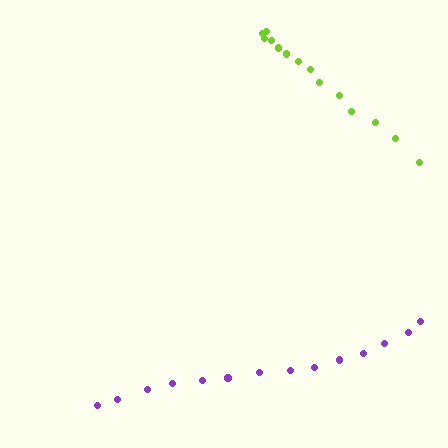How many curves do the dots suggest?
There are 2 distinct paths.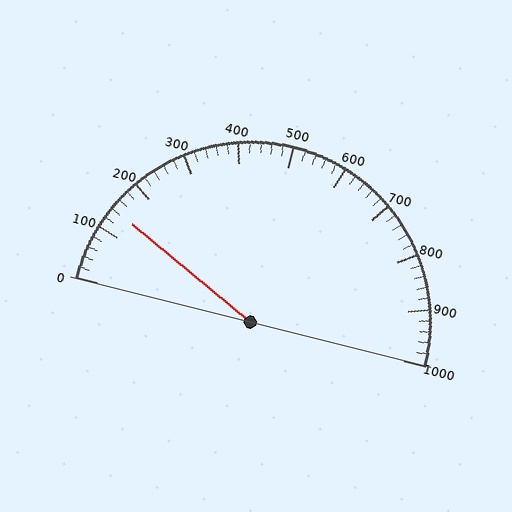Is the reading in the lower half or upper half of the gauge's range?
The reading is in the lower half of the range (0 to 1000).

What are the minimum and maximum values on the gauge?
The gauge ranges from 0 to 1000.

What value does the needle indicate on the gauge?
The needle indicates approximately 140.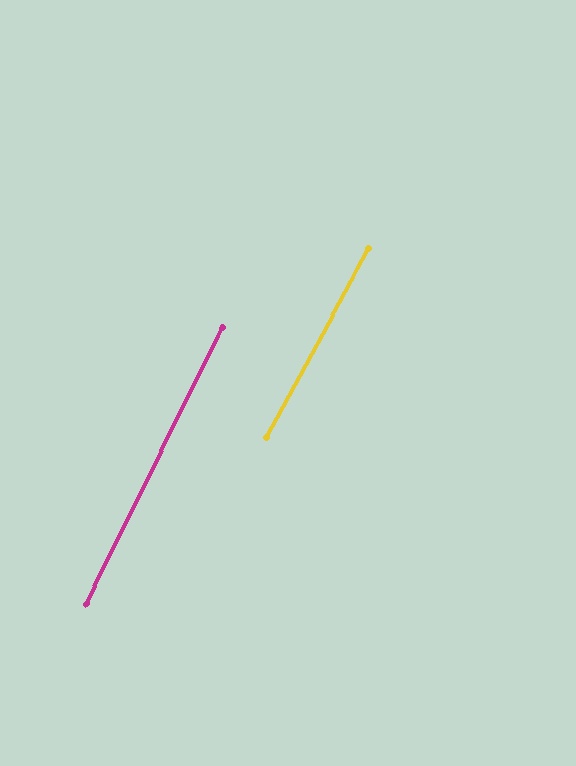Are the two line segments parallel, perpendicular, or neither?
Parallel — their directions differ by only 1.9°.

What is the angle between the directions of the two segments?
Approximately 2 degrees.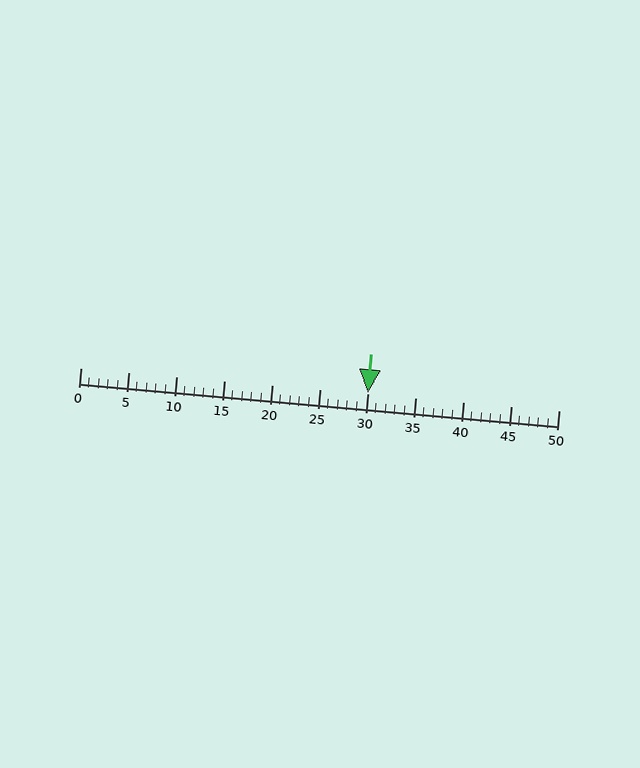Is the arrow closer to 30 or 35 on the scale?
The arrow is closer to 30.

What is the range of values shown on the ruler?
The ruler shows values from 0 to 50.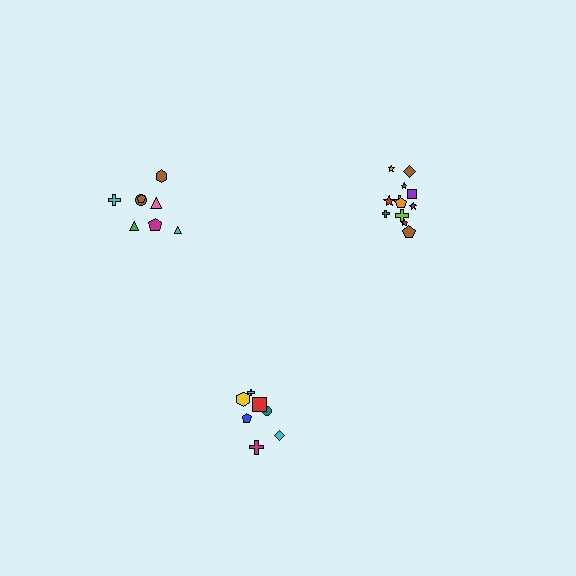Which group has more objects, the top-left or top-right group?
The top-right group.